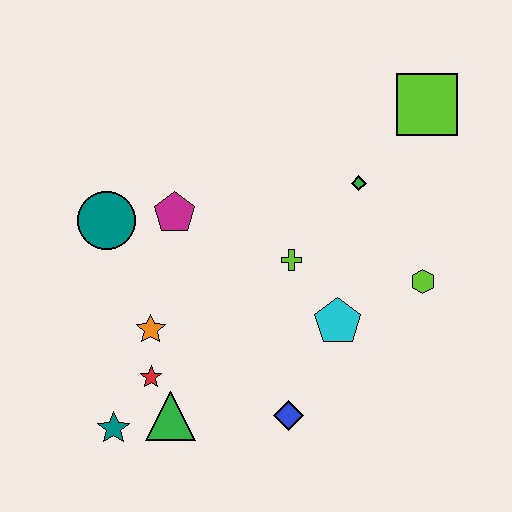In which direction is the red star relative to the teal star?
The red star is above the teal star.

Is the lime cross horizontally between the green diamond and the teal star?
Yes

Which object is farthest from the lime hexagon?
The teal star is farthest from the lime hexagon.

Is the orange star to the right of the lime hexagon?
No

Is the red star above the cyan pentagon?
No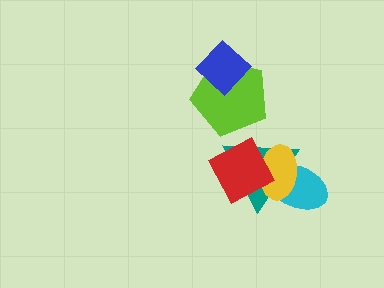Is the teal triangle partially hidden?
Yes, it is partially covered by another shape.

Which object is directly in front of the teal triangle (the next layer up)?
The yellow ellipse is directly in front of the teal triangle.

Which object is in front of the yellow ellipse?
The red diamond is in front of the yellow ellipse.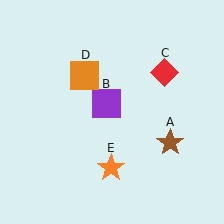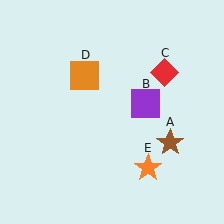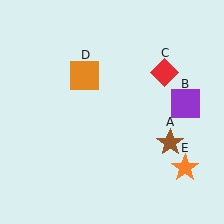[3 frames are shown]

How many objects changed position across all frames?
2 objects changed position: purple square (object B), orange star (object E).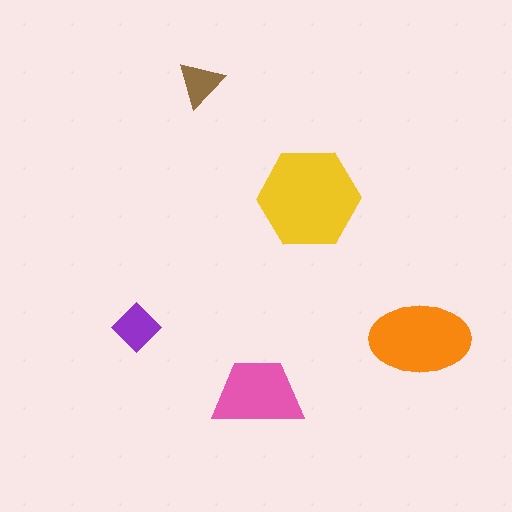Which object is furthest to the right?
The orange ellipse is rightmost.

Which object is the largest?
The yellow hexagon.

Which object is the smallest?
The brown triangle.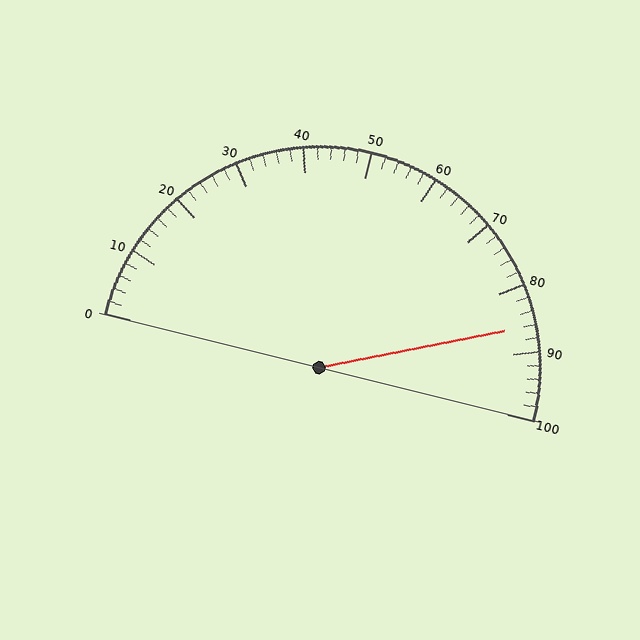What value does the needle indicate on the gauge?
The needle indicates approximately 86.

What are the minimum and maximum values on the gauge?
The gauge ranges from 0 to 100.